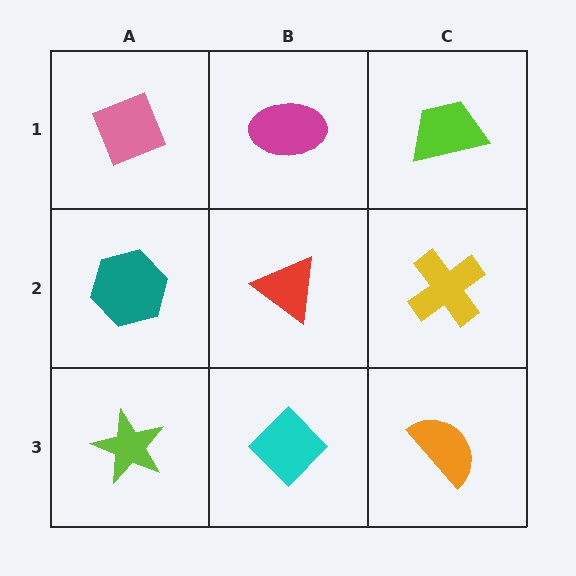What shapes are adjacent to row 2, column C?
A lime trapezoid (row 1, column C), an orange semicircle (row 3, column C), a red triangle (row 2, column B).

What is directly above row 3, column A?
A teal hexagon.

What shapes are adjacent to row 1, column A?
A teal hexagon (row 2, column A), a magenta ellipse (row 1, column B).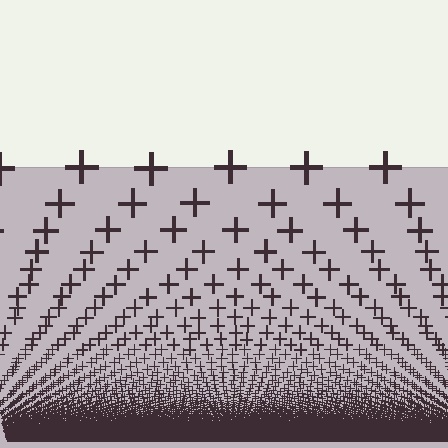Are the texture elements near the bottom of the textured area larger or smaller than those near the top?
Smaller. The gradient is inverted — elements near the bottom are smaller and denser.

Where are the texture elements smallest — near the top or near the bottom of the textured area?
Near the bottom.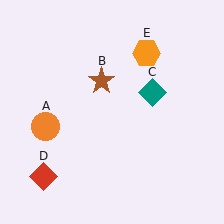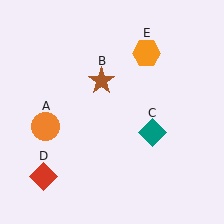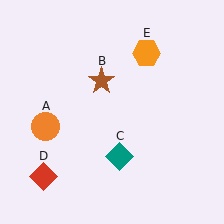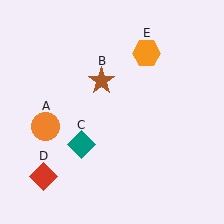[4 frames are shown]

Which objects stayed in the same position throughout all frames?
Orange circle (object A) and brown star (object B) and red diamond (object D) and orange hexagon (object E) remained stationary.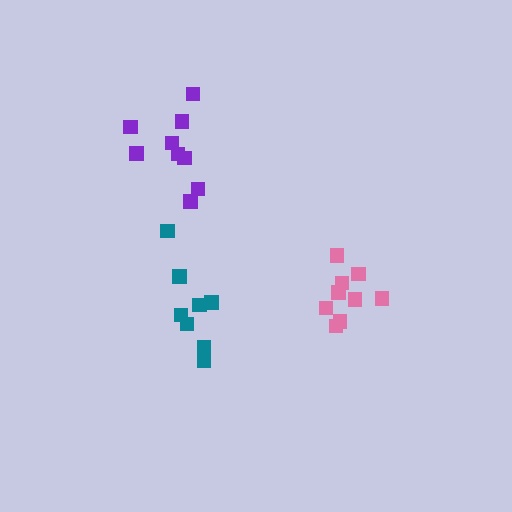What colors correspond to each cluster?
The clusters are colored: purple, pink, teal.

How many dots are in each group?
Group 1: 9 dots, Group 2: 9 dots, Group 3: 8 dots (26 total).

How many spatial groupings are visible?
There are 3 spatial groupings.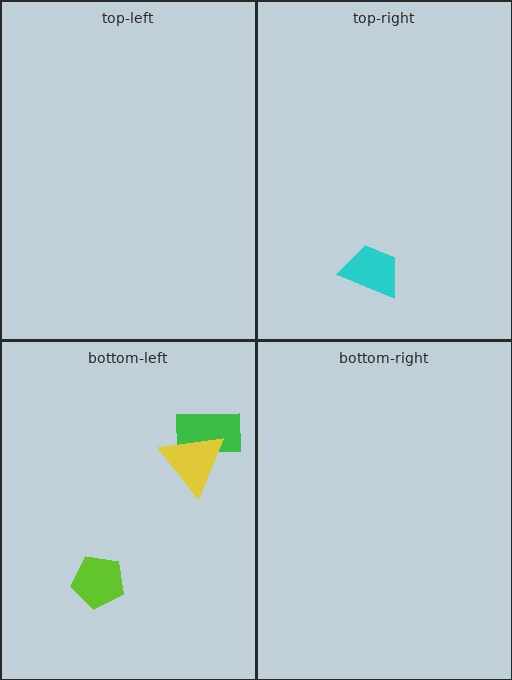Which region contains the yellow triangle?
The bottom-left region.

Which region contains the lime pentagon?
The bottom-left region.